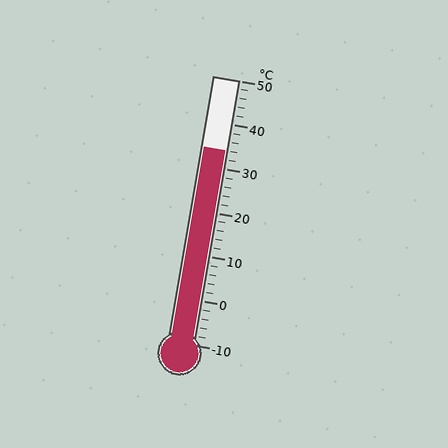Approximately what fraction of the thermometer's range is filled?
The thermometer is filled to approximately 75% of its range.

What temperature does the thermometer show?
The thermometer shows approximately 34°C.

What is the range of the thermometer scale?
The thermometer scale ranges from -10°C to 50°C.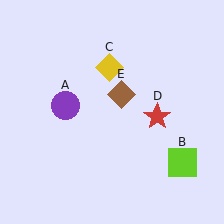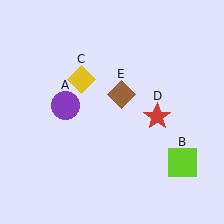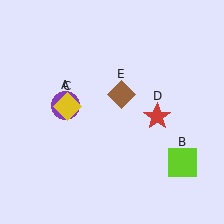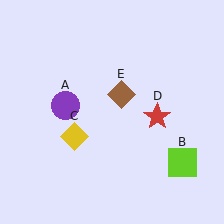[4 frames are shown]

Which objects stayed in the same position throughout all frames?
Purple circle (object A) and lime square (object B) and red star (object D) and brown diamond (object E) remained stationary.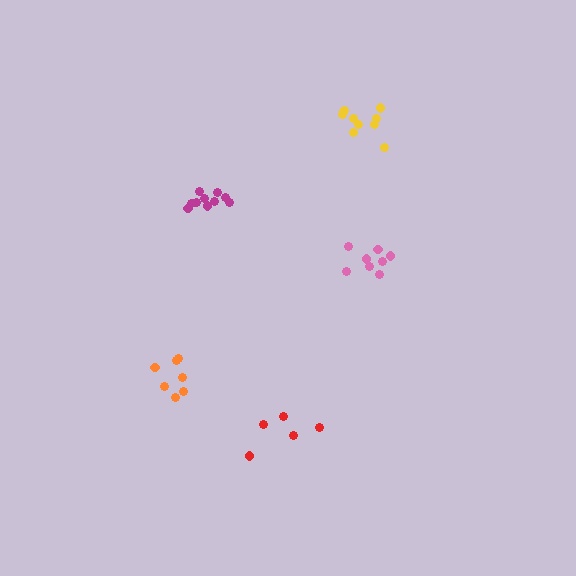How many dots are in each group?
Group 1: 10 dots, Group 2: 8 dots, Group 3: 5 dots, Group 4: 7 dots, Group 5: 10 dots (40 total).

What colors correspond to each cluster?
The clusters are colored: magenta, pink, red, orange, yellow.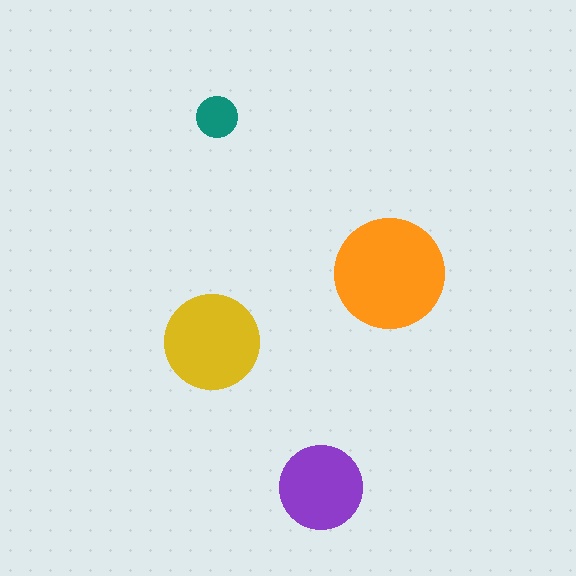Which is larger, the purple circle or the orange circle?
The orange one.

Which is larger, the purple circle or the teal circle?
The purple one.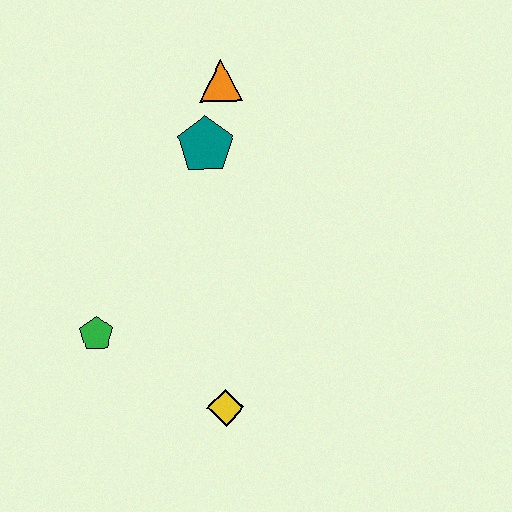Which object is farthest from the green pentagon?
The orange triangle is farthest from the green pentagon.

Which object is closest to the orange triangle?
The teal pentagon is closest to the orange triangle.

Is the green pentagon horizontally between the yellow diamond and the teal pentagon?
No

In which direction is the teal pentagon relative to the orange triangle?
The teal pentagon is below the orange triangle.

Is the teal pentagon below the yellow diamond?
No